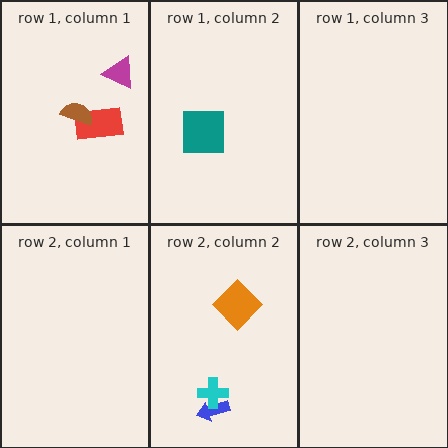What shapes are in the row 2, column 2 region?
The blue arrow, the cyan cross, the orange diamond.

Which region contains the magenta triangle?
The row 1, column 1 region.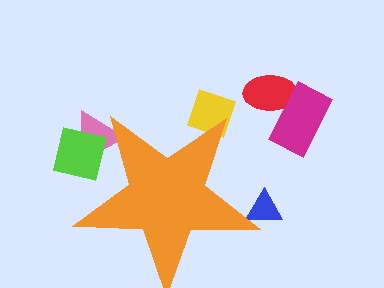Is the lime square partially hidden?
Yes, the lime square is partially hidden behind the orange star.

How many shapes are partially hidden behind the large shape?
4 shapes are partially hidden.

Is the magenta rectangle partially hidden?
No, the magenta rectangle is fully visible.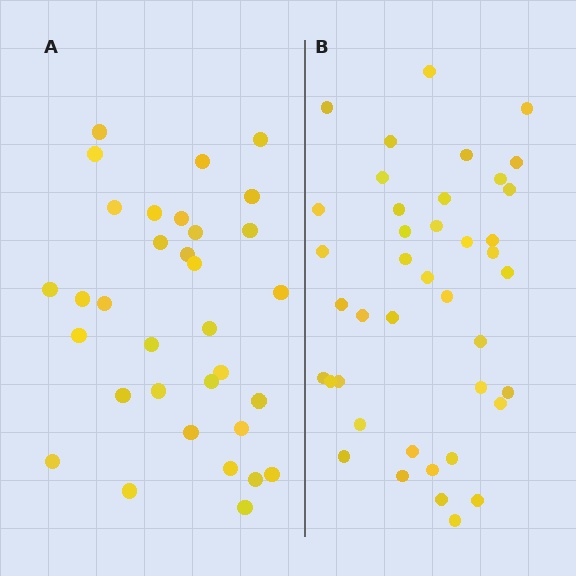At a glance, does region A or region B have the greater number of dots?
Region B (the right region) has more dots.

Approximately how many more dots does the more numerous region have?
Region B has roughly 8 or so more dots than region A.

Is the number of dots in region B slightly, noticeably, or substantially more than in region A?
Region B has only slightly more — the two regions are fairly close. The ratio is roughly 1.2 to 1.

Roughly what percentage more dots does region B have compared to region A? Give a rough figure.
About 25% more.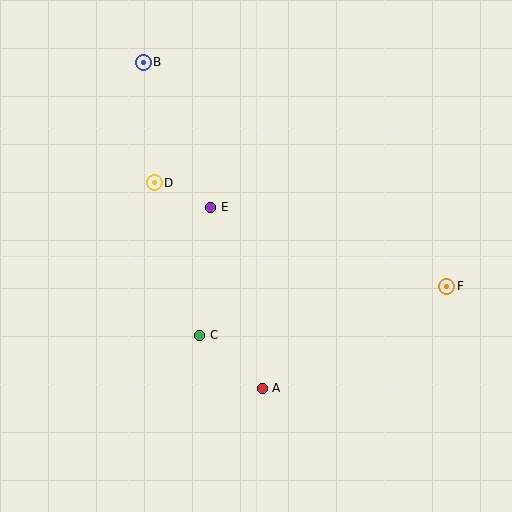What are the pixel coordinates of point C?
Point C is at (200, 335).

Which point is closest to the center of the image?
Point E at (211, 207) is closest to the center.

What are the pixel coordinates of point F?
Point F is at (447, 286).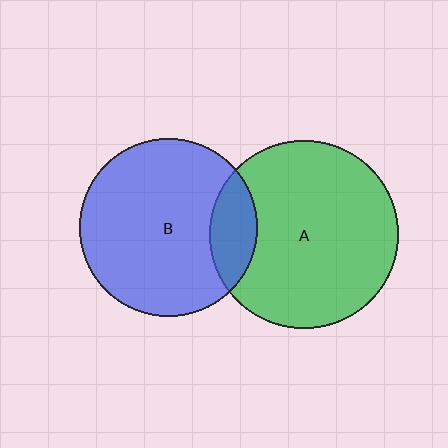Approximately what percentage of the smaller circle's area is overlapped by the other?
Approximately 15%.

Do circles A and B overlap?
Yes.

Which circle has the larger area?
Circle A (green).